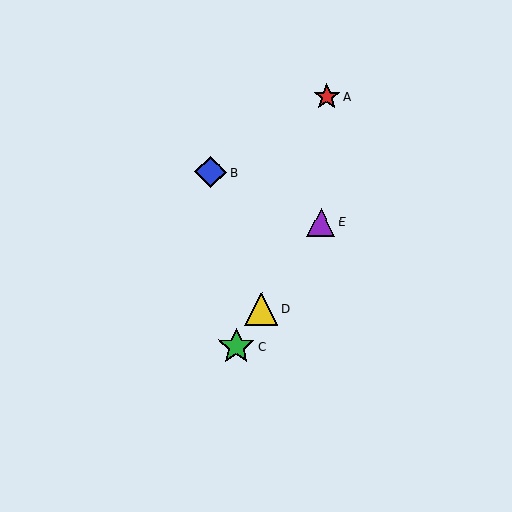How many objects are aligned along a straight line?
3 objects (C, D, E) are aligned along a straight line.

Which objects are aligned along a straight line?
Objects C, D, E are aligned along a straight line.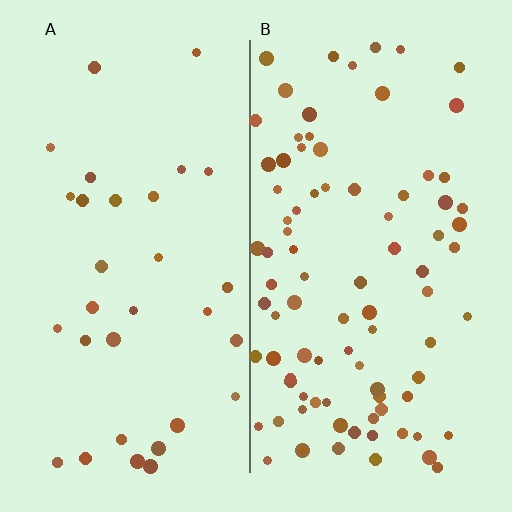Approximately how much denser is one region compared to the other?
Approximately 2.8× — region B over region A.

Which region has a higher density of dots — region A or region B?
B (the right).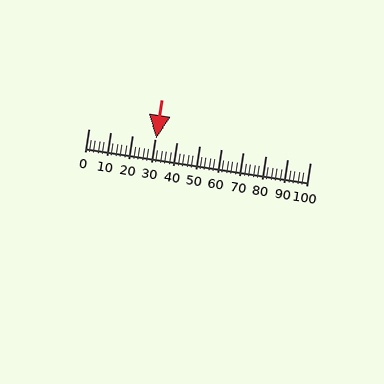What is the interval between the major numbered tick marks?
The major tick marks are spaced 10 units apart.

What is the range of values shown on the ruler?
The ruler shows values from 0 to 100.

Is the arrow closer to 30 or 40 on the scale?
The arrow is closer to 30.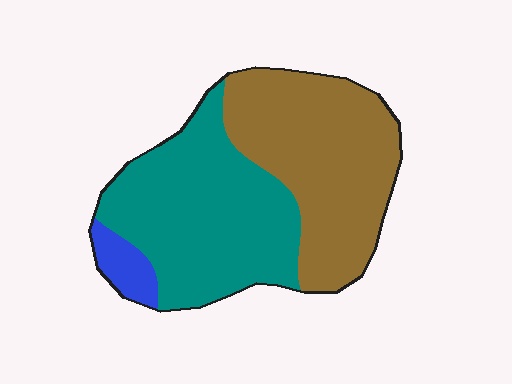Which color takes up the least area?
Blue, at roughly 5%.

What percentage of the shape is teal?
Teal takes up about one half (1/2) of the shape.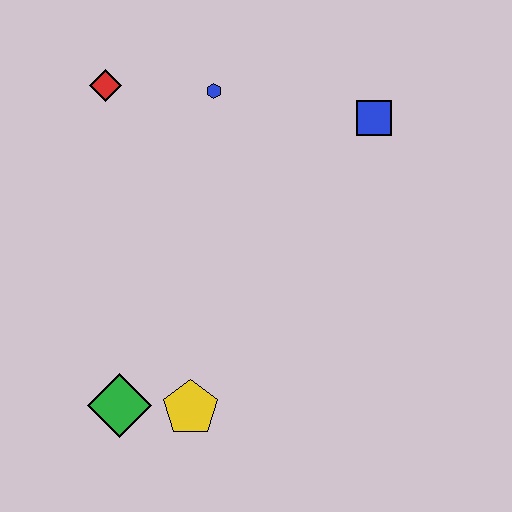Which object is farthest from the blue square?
The green diamond is farthest from the blue square.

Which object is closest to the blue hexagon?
The red diamond is closest to the blue hexagon.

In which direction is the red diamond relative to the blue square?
The red diamond is to the left of the blue square.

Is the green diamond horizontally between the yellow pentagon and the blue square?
No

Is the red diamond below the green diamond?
No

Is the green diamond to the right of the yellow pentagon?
No